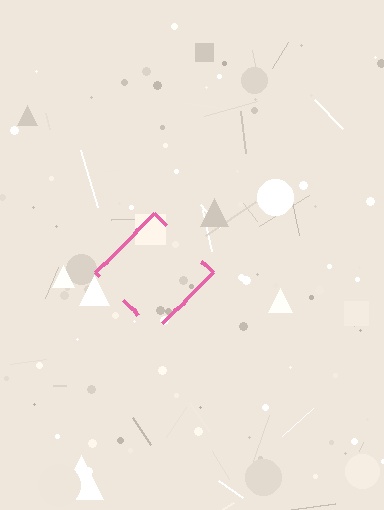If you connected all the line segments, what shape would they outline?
They would outline a diamond.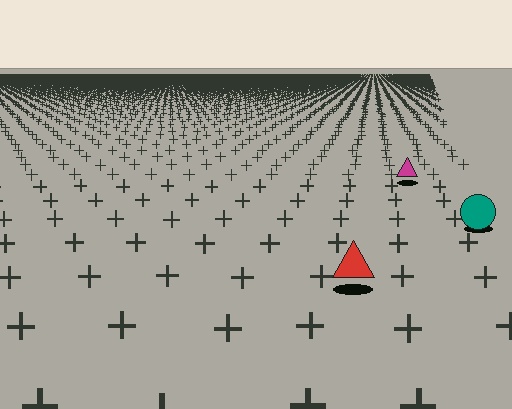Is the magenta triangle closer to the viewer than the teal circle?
No. The teal circle is closer — you can tell from the texture gradient: the ground texture is coarser near it.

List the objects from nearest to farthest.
From nearest to farthest: the red triangle, the teal circle, the magenta triangle.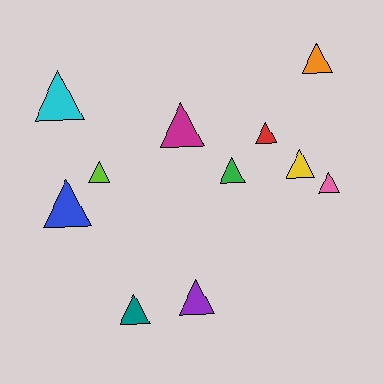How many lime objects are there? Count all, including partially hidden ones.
There is 1 lime object.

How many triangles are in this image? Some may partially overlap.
There are 11 triangles.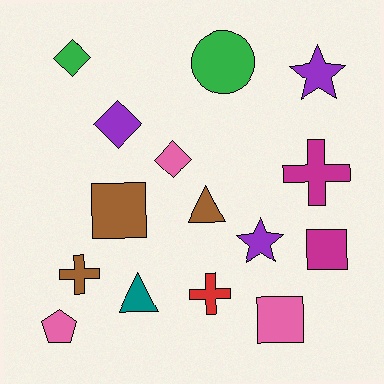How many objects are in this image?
There are 15 objects.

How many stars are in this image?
There are 2 stars.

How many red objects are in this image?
There is 1 red object.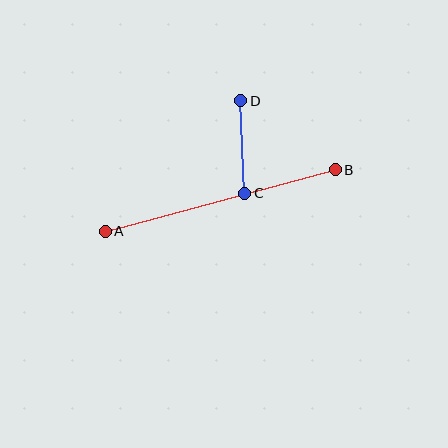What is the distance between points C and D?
The distance is approximately 93 pixels.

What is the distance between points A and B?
The distance is approximately 238 pixels.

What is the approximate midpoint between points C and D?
The midpoint is at approximately (243, 147) pixels.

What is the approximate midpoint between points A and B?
The midpoint is at approximately (220, 201) pixels.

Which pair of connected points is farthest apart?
Points A and B are farthest apart.